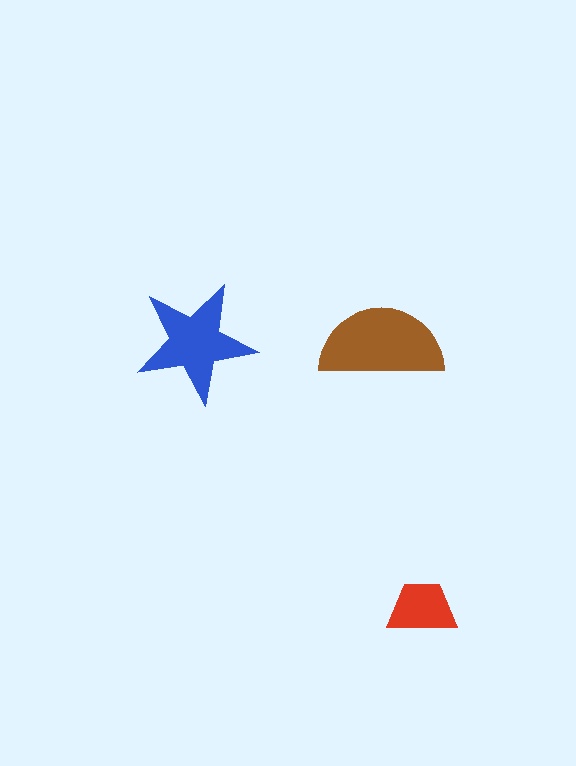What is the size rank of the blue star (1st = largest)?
2nd.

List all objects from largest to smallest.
The brown semicircle, the blue star, the red trapezoid.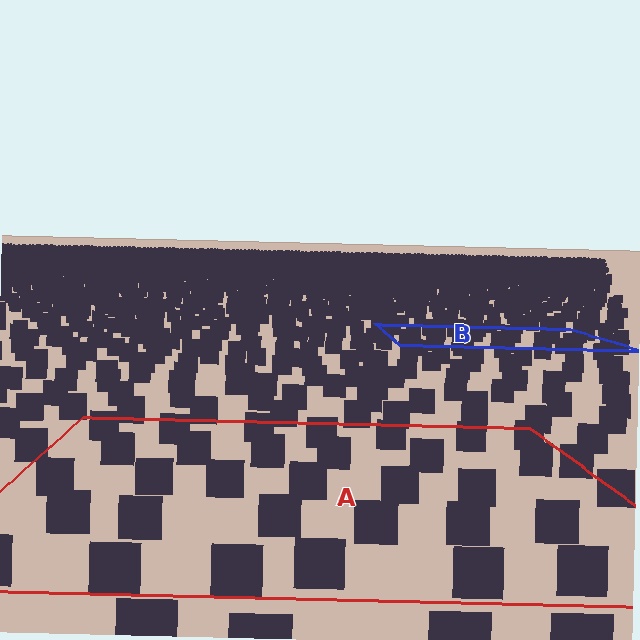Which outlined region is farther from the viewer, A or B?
Region B is farther from the viewer — the texture elements inside it appear smaller and more densely packed.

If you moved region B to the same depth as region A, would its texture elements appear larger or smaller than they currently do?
They would appear larger. At a closer depth, the same texture elements are projected at a bigger on-screen size.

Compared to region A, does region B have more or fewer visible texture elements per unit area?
Region B has more texture elements per unit area — they are packed more densely because it is farther away.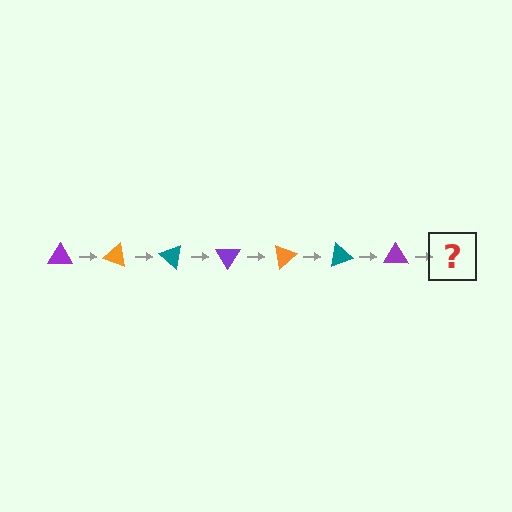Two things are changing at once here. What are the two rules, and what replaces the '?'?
The two rules are that it rotates 20 degrees each step and the color cycles through purple, orange, and teal. The '?' should be an orange triangle, rotated 140 degrees from the start.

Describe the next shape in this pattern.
It should be an orange triangle, rotated 140 degrees from the start.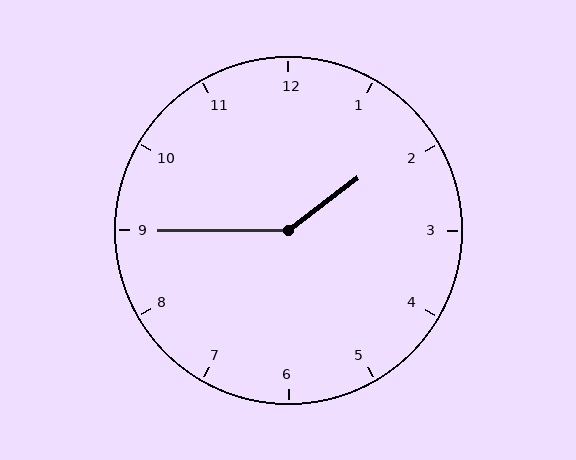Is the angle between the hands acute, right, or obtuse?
It is obtuse.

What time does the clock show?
1:45.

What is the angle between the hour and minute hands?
Approximately 142 degrees.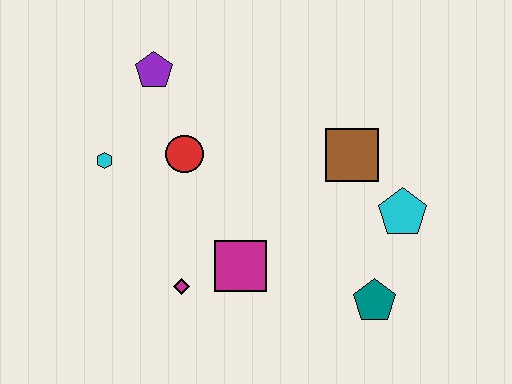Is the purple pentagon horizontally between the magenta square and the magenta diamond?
No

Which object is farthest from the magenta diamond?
The cyan pentagon is farthest from the magenta diamond.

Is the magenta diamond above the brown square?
No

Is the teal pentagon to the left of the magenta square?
No